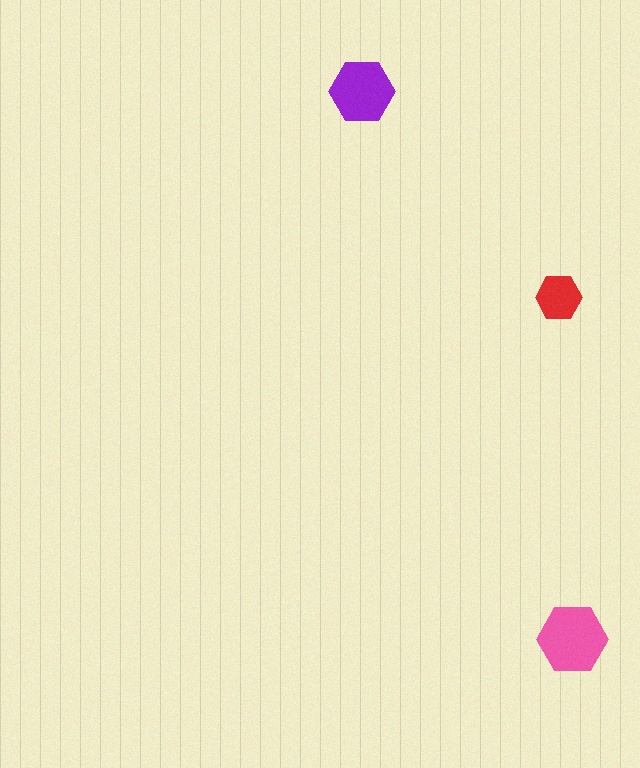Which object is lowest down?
The pink hexagon is bottommost.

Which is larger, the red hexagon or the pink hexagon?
The pink one.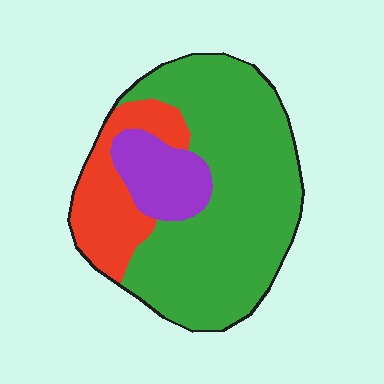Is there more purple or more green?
Green.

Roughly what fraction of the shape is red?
Red covers 20% of the shape.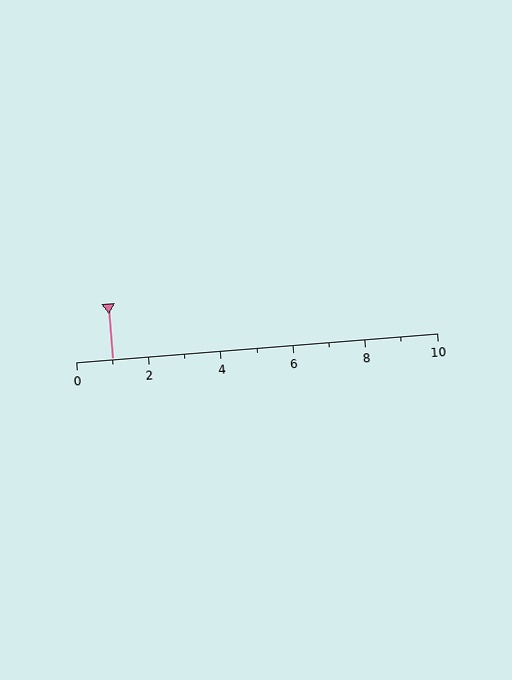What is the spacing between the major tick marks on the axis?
The major ticks are spaced 2 apart.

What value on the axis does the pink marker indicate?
The marker indicates approximately 1.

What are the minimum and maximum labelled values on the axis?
The axis runs from 0 to 10.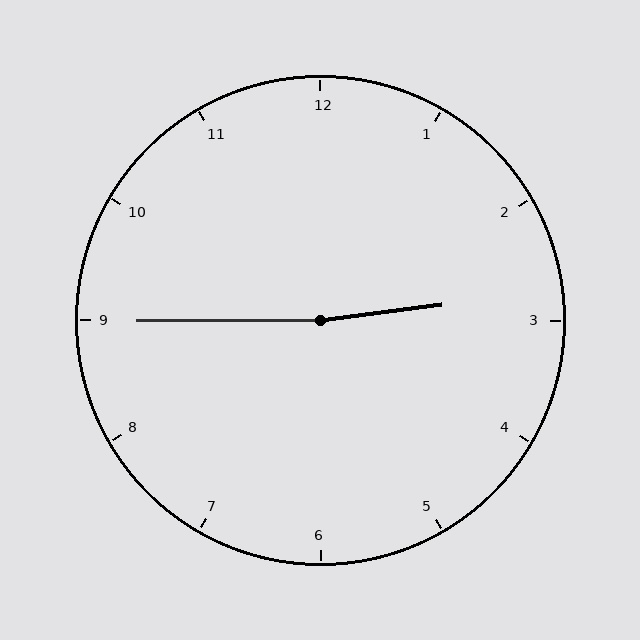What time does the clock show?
2:45.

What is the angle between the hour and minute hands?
Approximately 172 degrees.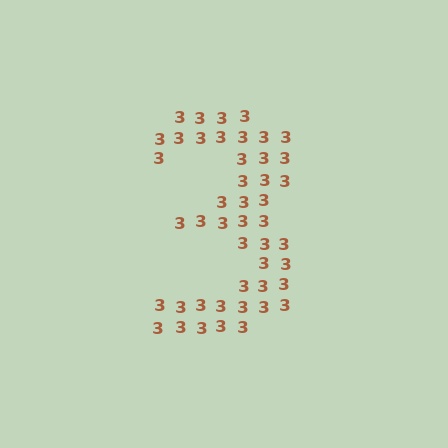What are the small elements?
The small elements are digit 3's.